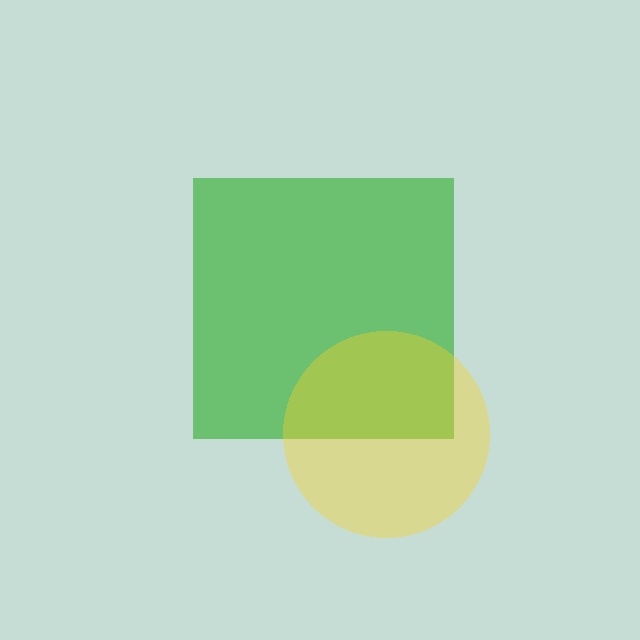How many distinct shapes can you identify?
There are 2 distinct shapes: a green square, a yellow circle.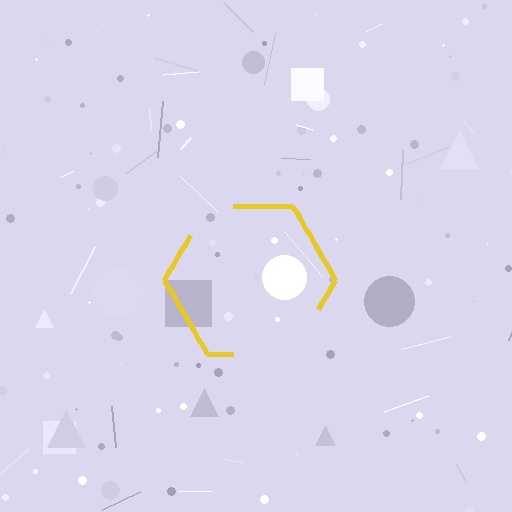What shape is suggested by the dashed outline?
The dashed outline suggests a hexagon.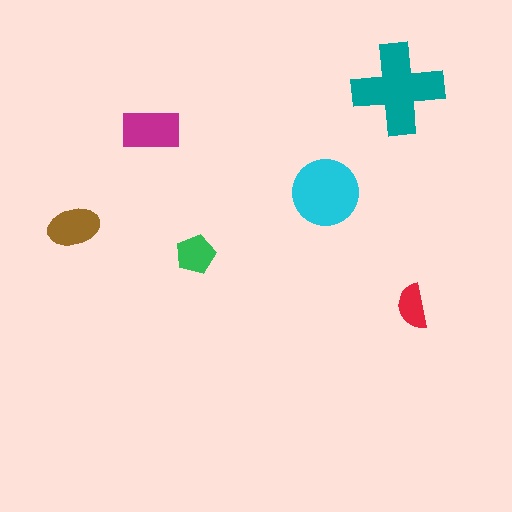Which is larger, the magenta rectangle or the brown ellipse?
The magenta rectangle.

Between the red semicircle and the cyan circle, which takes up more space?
The cyan circle.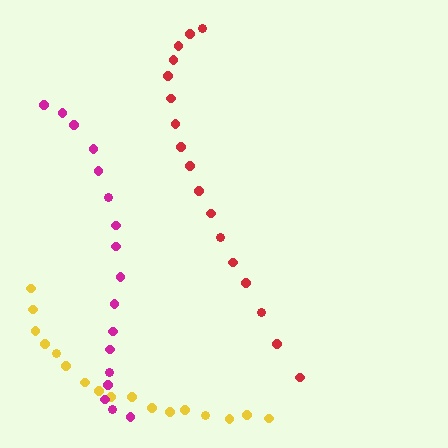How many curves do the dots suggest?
There are 3 distinct paths.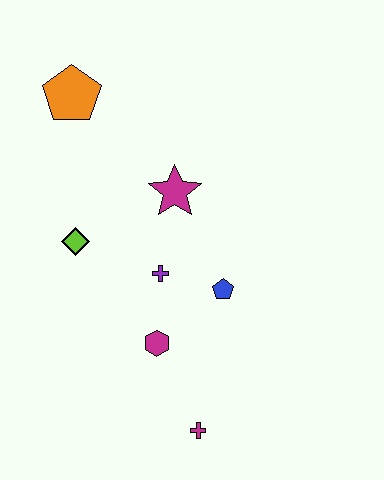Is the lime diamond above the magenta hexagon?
Yes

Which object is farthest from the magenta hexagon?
The orange pentagon is farthest from the magenta hexagon.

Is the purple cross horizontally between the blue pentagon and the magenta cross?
No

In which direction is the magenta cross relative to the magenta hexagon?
The magenta cross is below the magenta hexagon.